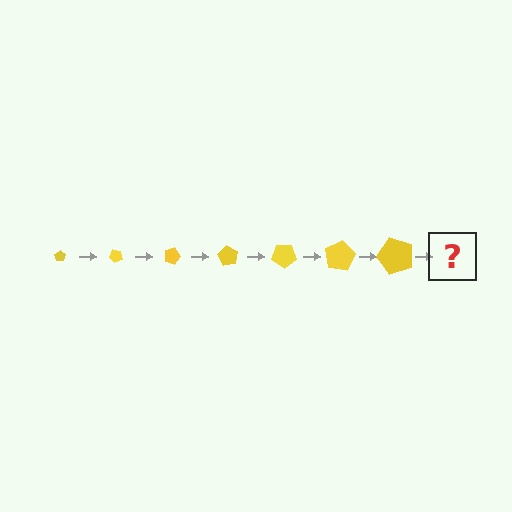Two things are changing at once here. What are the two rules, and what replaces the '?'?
The two rules are that the pentagon grows larger each step and it rotates 45 degrees each step. The '?' should be a pentagon, larger than the previous one and rotated 315 degrees from the start.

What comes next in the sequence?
The next element should be a pentagon, larger than the previous one and rotated 315 degrees from the start.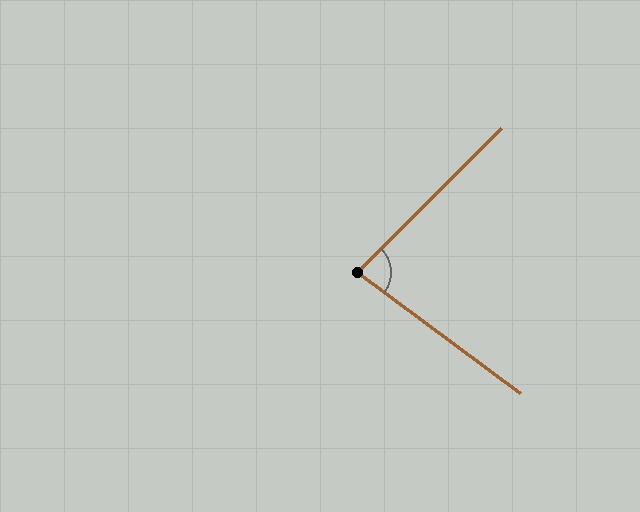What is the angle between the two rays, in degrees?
Approximately 82 degrees.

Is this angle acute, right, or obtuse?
It is acute.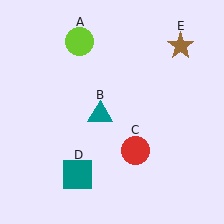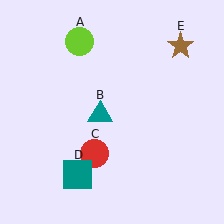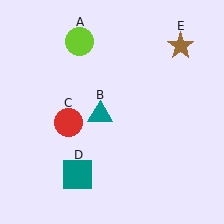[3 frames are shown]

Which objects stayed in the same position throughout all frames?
Lime circle (object A) and teal triangle (object B) and teal square (object D) and brown star (object E) remained stationary.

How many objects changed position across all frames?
1 object changed position: red circle (object C).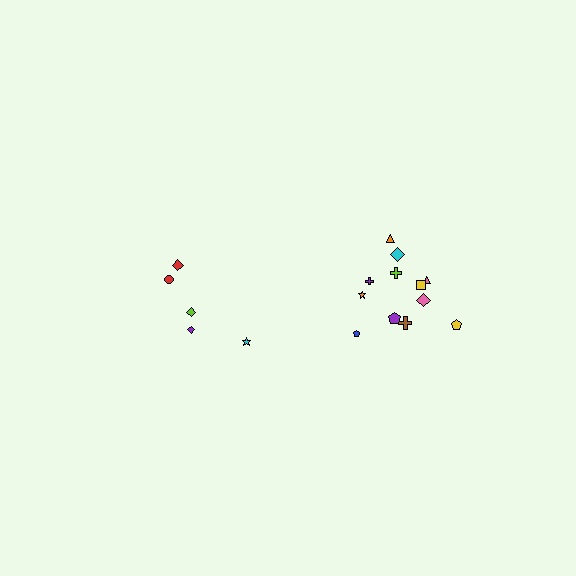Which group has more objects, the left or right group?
The right group.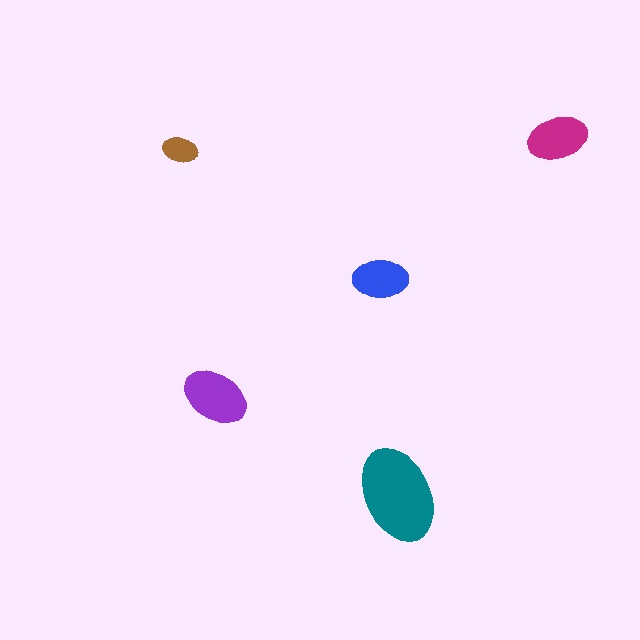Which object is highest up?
The magenta ellipse is topmost.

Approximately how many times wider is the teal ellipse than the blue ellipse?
About 1.5 times wider.